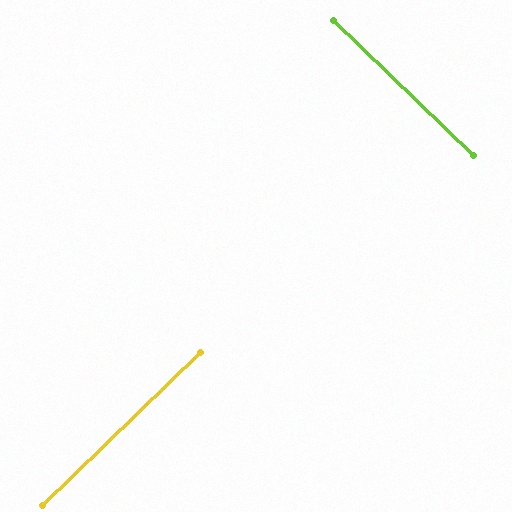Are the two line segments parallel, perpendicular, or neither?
Perpendicular — they meet at approximately 88°.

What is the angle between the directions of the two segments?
Approximately 88 degrees.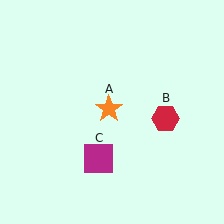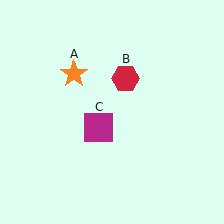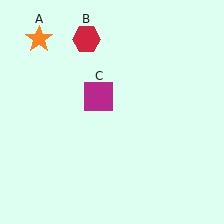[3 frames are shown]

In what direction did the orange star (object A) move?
The orange star (object A) moved up and to the left.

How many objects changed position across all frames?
3 objects changed position: orange star (object A), red hexagon (object B), magenta square (object C).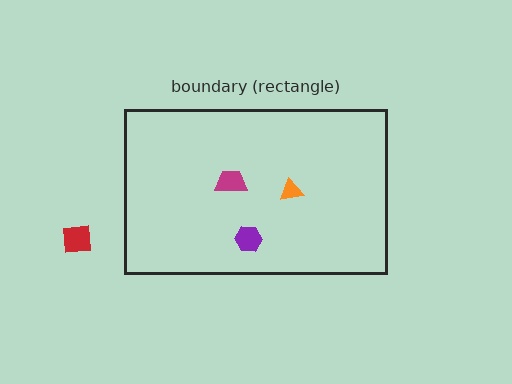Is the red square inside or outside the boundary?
Outside.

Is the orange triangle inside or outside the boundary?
Inside.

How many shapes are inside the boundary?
3 inside, 1 outside.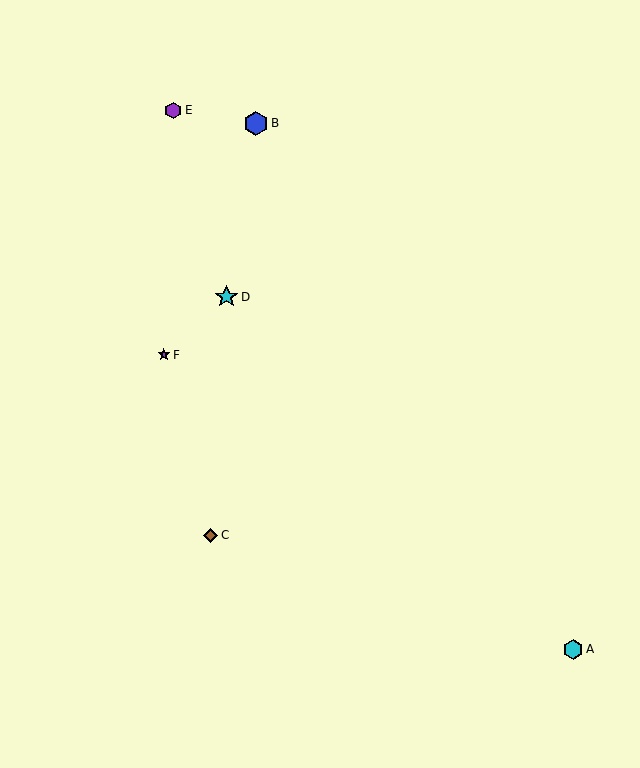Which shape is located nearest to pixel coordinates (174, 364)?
The purple star (labeled F) at (164, 355) is nearest to that location.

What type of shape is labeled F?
Shape F is a purple star.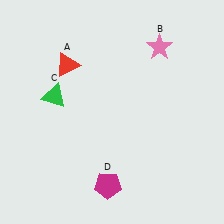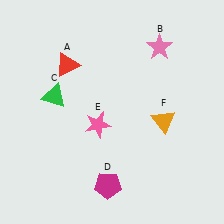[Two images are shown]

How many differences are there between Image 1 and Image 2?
There are 2 differences between the two images.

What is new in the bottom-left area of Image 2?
A pink star (E) was added in the bottom-left area of Image 2.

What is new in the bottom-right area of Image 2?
An orange triangle (F) was added in the bottom-right area of Image 2.